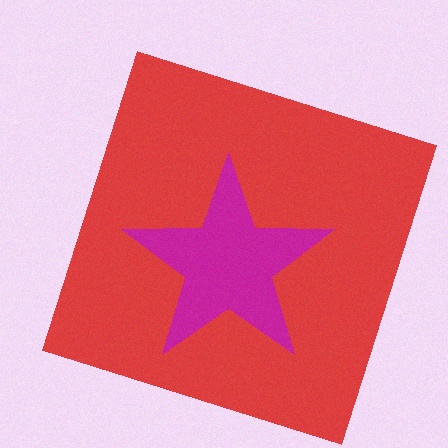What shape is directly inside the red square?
The magenta star.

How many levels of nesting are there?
2.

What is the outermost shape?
The red square.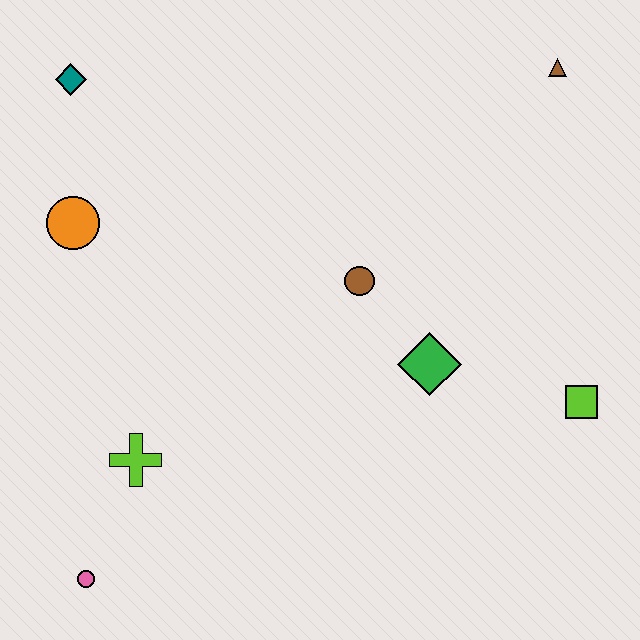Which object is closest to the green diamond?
The brown circle is closest to the green diamond.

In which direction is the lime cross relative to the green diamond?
The lime cross is to the left of the green diamond.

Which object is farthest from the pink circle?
The brown triangle is farthest from the pink circle.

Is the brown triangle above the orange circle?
Yes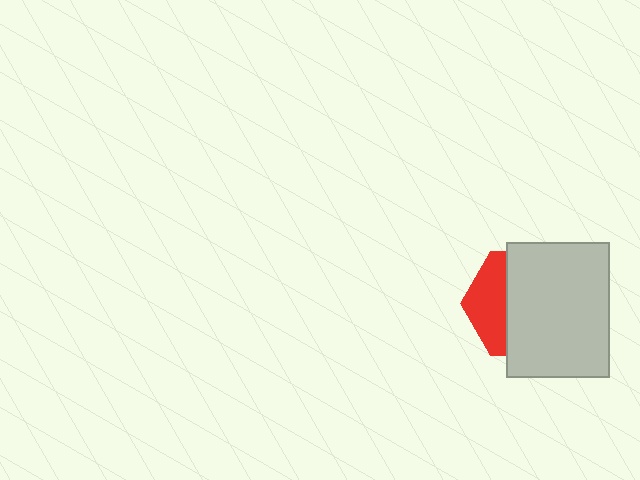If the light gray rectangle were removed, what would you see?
You would see the complete red hexagon.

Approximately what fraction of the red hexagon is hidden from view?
Roughly 67% of the red hexagon is hidden behind the light gray rectangle.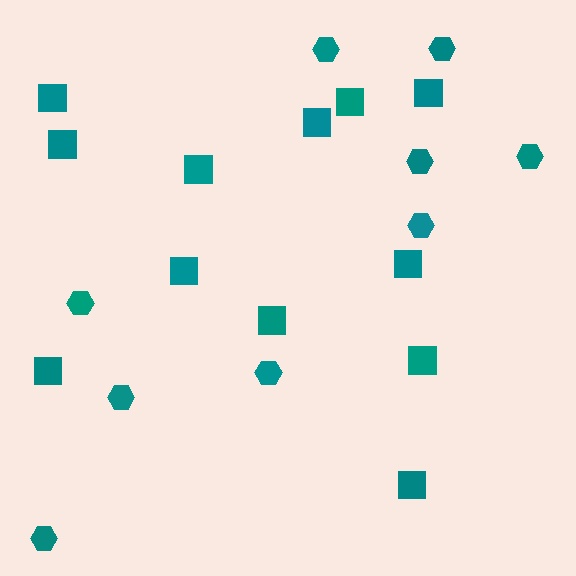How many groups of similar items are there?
There are 2 groups: one group of squares (12) and one group of hexagons (9).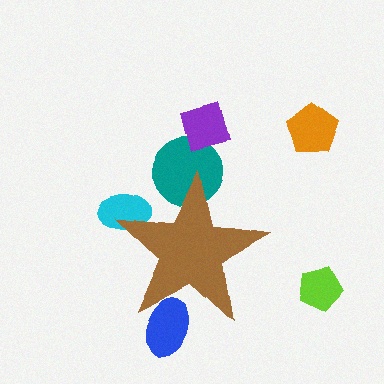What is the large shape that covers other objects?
A brown star.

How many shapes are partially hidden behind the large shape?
3 shapes are partially hidden.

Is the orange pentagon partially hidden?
No, the orange pentagon is fully visible.